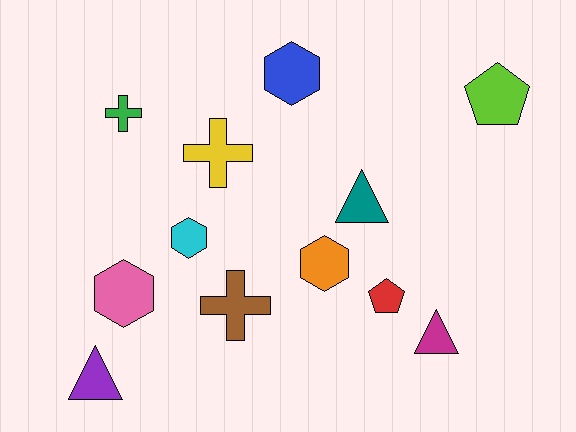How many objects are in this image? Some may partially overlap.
There are 12 objects.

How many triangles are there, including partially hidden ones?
There are 3 triangles.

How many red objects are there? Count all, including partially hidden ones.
There is 1 red object.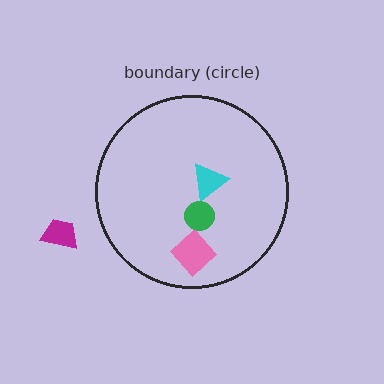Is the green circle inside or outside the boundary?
Inside.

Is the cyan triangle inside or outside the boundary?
Inside.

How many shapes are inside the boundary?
3 inside, 1 outside.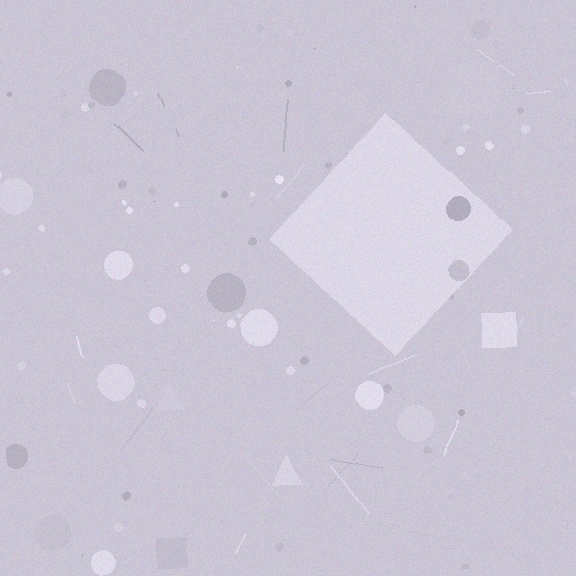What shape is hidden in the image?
A diamond is hidden in the image.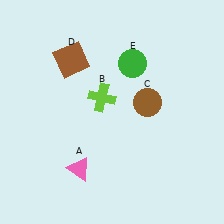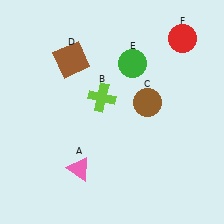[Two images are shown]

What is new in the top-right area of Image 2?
A red circle (F) was added in the top-right area of Image 2.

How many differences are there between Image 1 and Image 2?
There is 1 difference between the two images.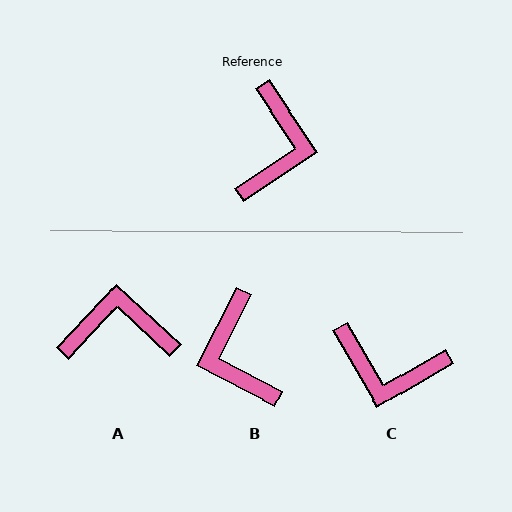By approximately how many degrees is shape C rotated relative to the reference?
Approximately 94 degrees clockwise.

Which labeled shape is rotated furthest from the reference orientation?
B, about 151 degrees away.